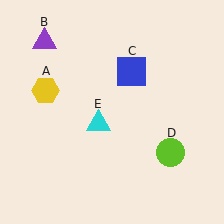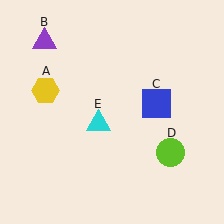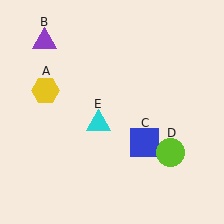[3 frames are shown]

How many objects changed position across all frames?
1 object changed position: blue square (object C).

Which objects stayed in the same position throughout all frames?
Yellow hexagon (object A) and purple triangle (object B) and lime circle (object D) and cyan triangle (object E) remained stationary.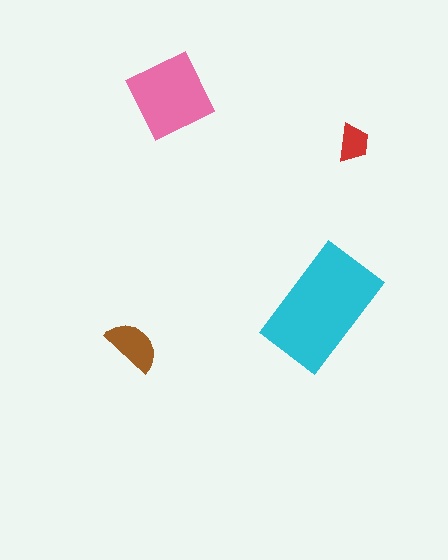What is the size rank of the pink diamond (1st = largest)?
2nd.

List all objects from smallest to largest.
The red trapezoid, the brown semicircle, the pink diamond, the cyan rectangle.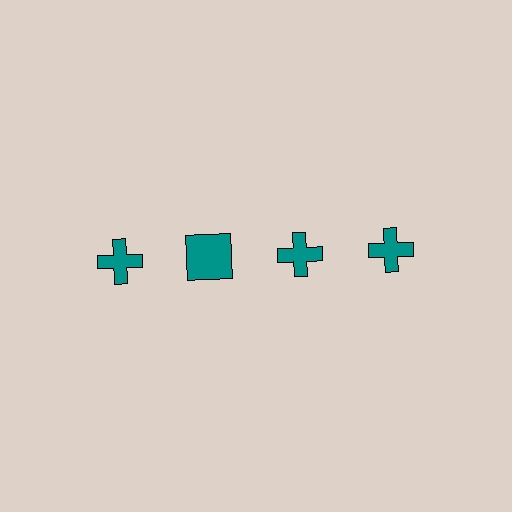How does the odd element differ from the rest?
It has a different shape: square instead of cross.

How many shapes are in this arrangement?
There are 4 shapes arranged in a grid pattern.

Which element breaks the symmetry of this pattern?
The teal square in the top row, second from left column breaks the symmetry. All other shapes are teal crosses.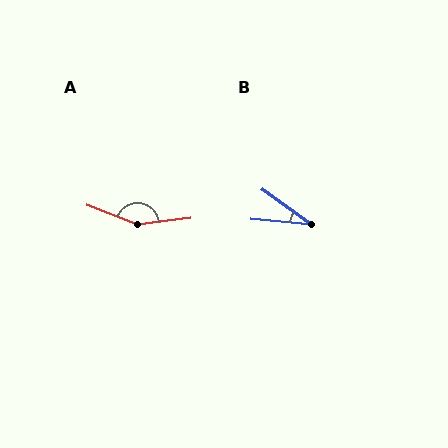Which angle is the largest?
A, at approximately 152 degrees.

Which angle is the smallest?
B, at approximately 30 degrees.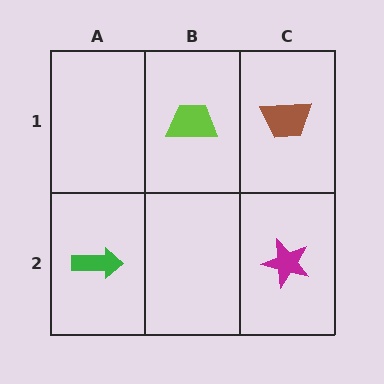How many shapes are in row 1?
2 shapes.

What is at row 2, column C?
A magenta star.